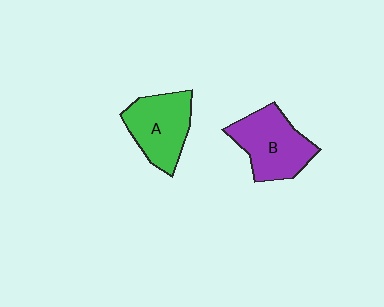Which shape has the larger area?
Shape B (purple).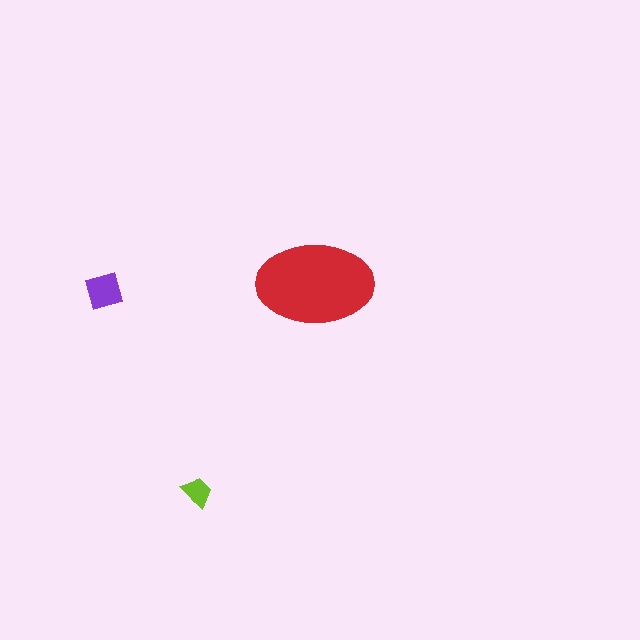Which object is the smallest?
The lime trapezoid.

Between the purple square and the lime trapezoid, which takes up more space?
The purple square.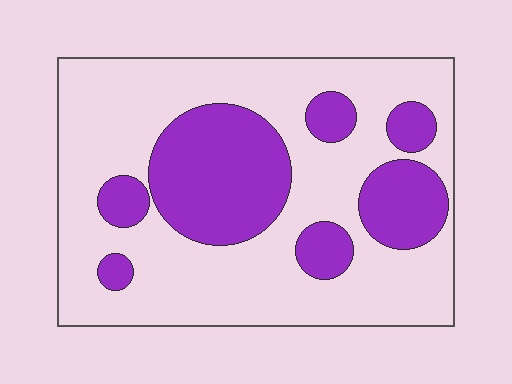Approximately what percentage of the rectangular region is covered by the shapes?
Approximately 30%.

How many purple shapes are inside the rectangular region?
7.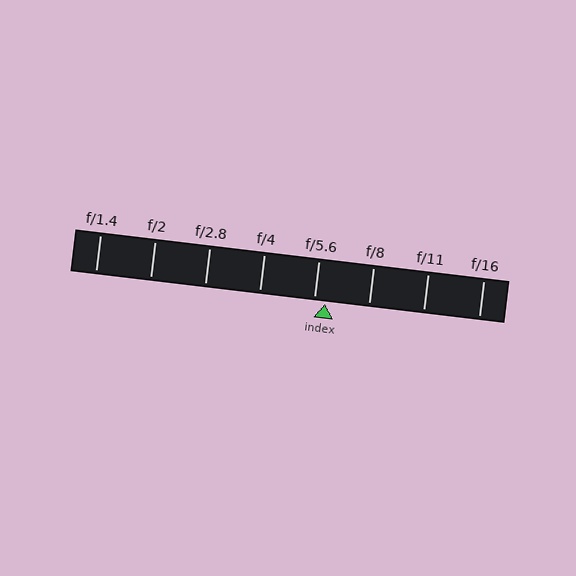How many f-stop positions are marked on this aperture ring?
There are 8 f-stop positions marked.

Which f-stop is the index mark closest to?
The index mark is closest to f/5.6.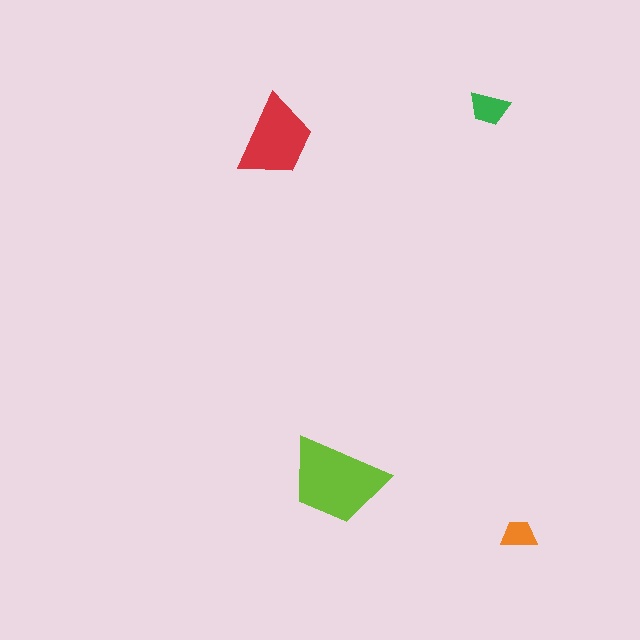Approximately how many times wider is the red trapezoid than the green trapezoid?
About 2 times wider.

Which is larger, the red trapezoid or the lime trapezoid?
The lime one.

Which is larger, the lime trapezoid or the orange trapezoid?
The lime one.